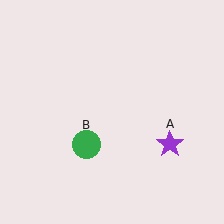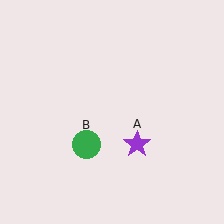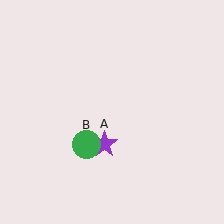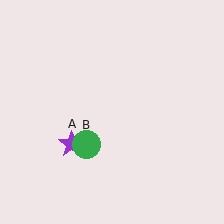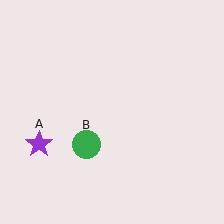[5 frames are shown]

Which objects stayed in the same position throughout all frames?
Green circle (object B) remained stationary.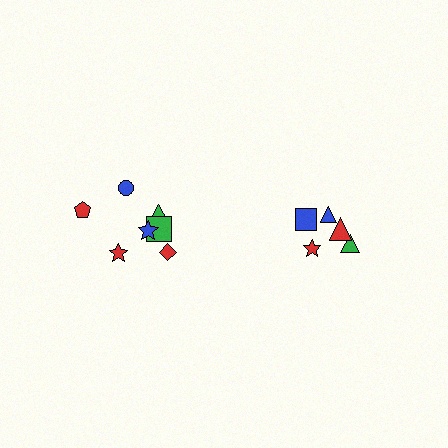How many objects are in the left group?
There are 7 objects.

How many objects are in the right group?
There are 5 objects.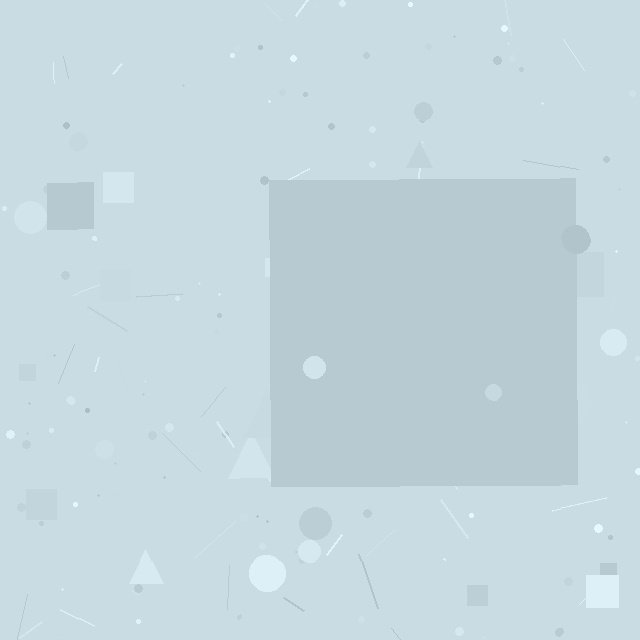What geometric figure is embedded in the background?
A square is embedded in the background.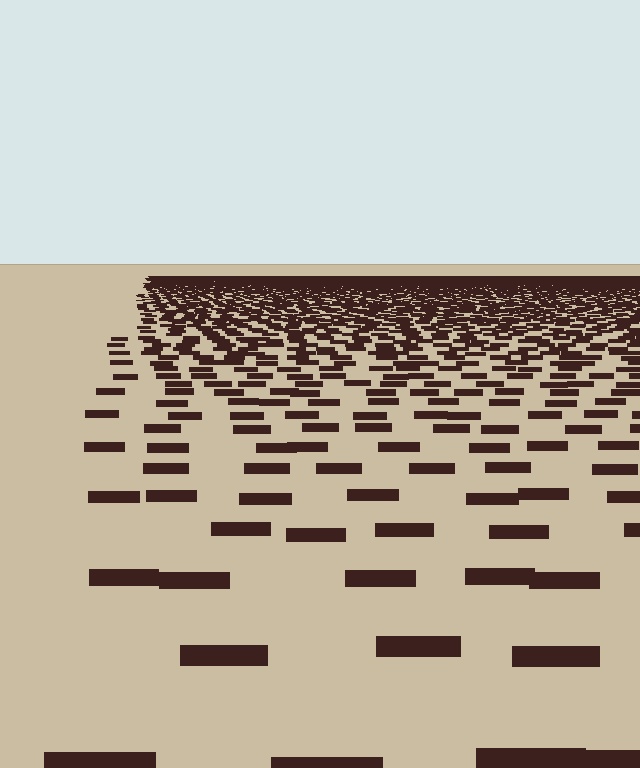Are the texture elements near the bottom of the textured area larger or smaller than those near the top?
Larger. Near the bottom, elements are closer to the viewer and appear at a bigger on-screen size.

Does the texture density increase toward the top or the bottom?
Density increases toward the top.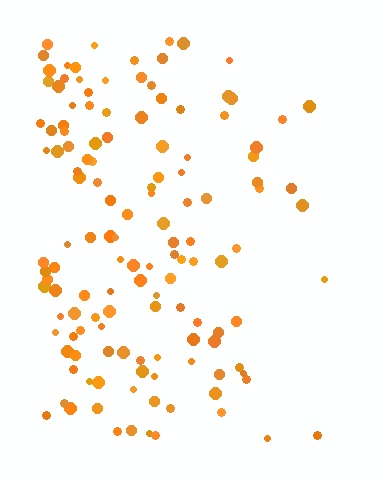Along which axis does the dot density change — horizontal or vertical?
Horizontal.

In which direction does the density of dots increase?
From right to left, with the left side densest.